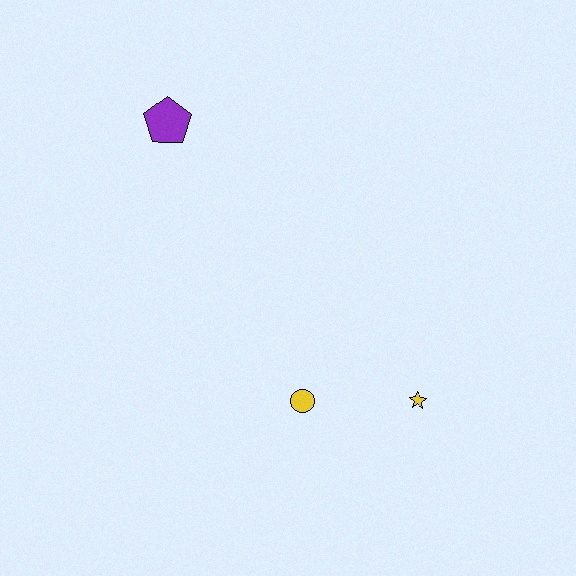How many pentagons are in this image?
There is 1 pentagon.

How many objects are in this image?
There are 3 objects.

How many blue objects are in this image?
There are no blue objects.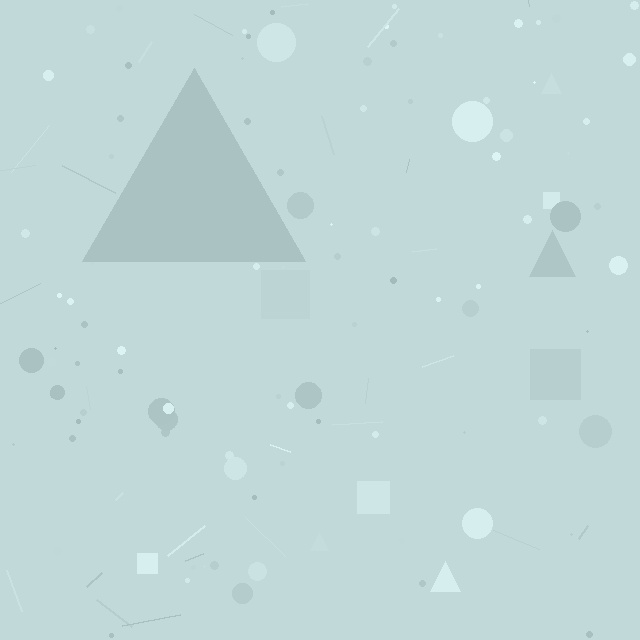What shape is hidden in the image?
A triangle is hidden in the image.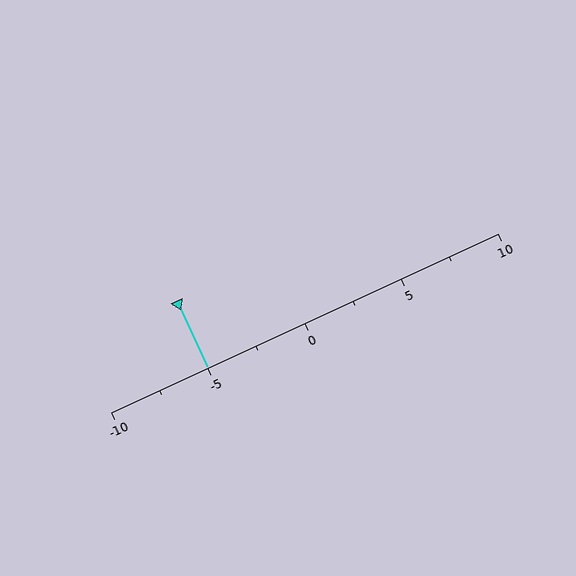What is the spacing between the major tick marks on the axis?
The major ticks are spaced 5 apart.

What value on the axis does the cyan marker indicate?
The marker indicates approximately -5.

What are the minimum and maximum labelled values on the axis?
The axis runs from -10 to 10.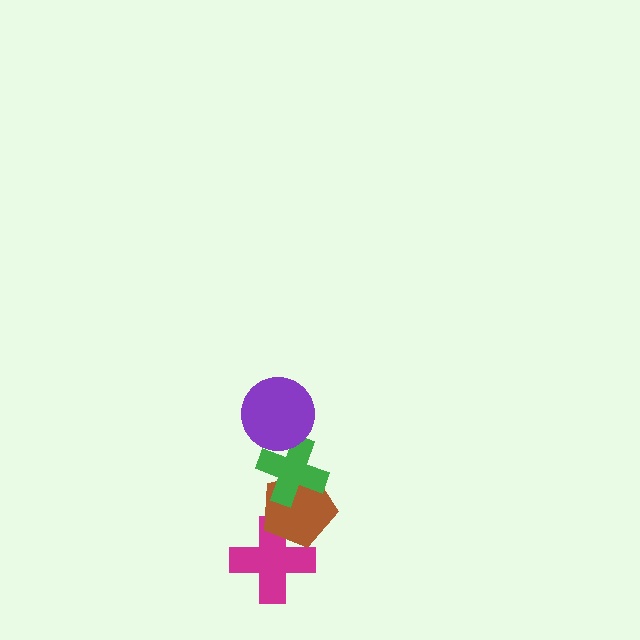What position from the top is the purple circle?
The purple circle is 1st from the top.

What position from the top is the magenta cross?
The magenta cross is 4th from the top.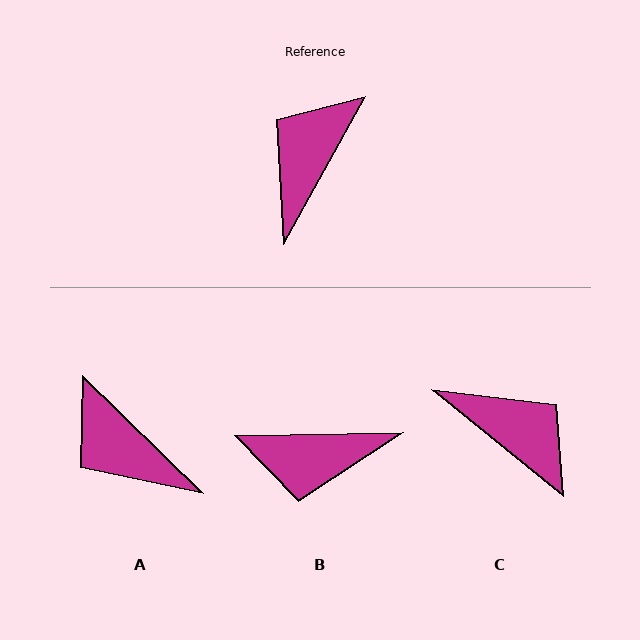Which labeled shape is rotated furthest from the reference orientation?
B, about 120 degrees away.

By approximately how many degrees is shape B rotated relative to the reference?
Approximately 120 degrees counter-clockwise.